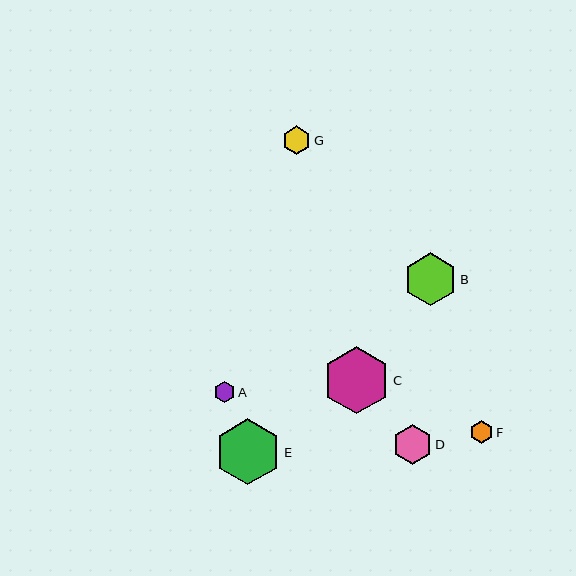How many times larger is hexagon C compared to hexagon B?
Hexagon C is approximately 1.3 times the size of hexagon B.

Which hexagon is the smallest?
Hexagon A is the smallest with a size of approximately 21 pixels.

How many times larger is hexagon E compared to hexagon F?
Hexagon E is approximately 2.9 times the size of hexagon F.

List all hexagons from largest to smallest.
From largest to smallest: C, E, B, D, G, F, A.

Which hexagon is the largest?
Hexagon C is the largest with a size of approximately 67 pixels.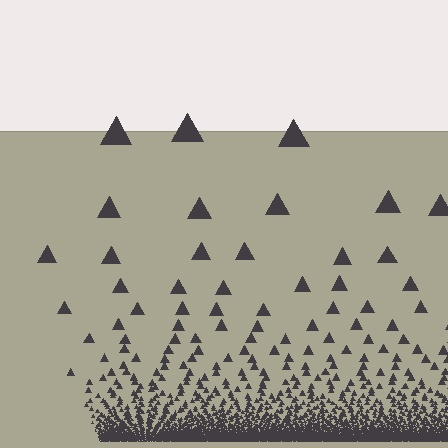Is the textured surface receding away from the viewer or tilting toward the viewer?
The surface appears to tilt toward the viewer. Texture elements get larger and sparser toward the top.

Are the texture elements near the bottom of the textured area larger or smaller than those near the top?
Smaller. The gradient is inverted — elements near the bottom are smaller and denser.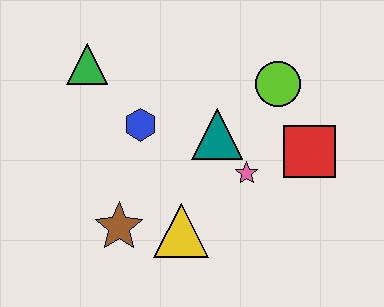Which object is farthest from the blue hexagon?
The red square is farthest from the blue hexagon.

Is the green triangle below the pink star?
No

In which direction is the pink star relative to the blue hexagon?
The pink star is to the right of the blue hexagon.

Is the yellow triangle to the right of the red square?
No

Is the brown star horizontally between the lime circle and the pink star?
No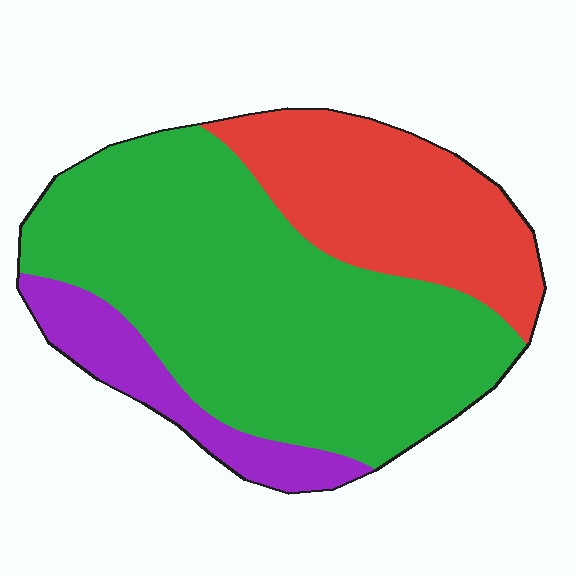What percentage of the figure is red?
Red covers 27% of the figure.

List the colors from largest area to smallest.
From largest to smallest: green, red, purple.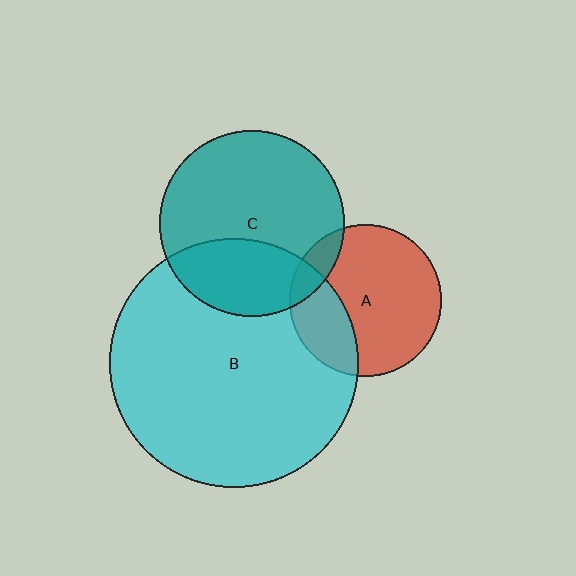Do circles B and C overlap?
Yes.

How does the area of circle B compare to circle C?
Approximately 1.8 times.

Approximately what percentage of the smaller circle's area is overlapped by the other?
Approximately 30%.